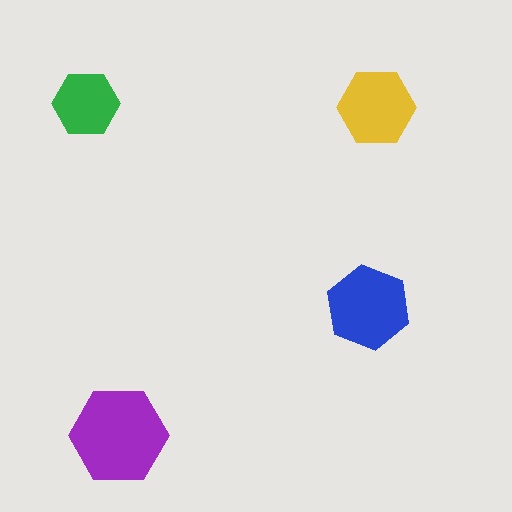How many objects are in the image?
There are 4 objects in the image.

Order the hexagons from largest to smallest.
the purple one, the blue one, the yellow one, the green one.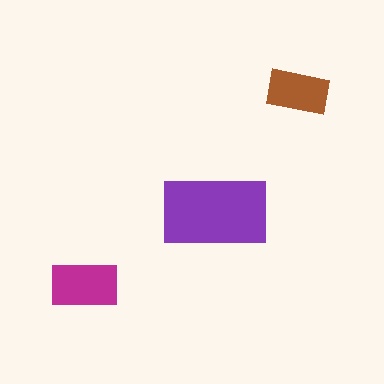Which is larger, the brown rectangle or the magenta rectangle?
The magenta one.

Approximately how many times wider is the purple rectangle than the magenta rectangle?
About 1.5 times wider.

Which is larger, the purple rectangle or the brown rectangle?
The purple one.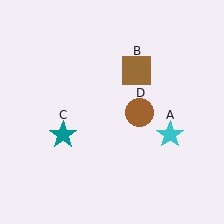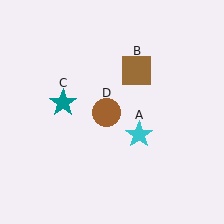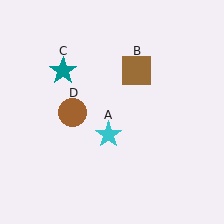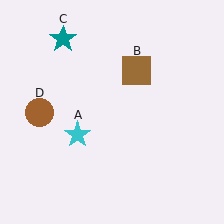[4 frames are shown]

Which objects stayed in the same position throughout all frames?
Brown square (object B) remained stationary.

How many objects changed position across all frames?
3 objects changed position: cyan star (object A), teal star (object C), brown circle (object D).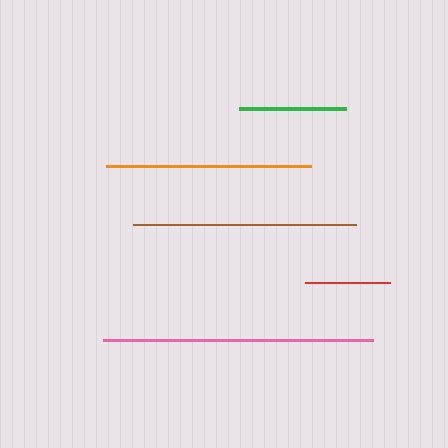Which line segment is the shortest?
The red line is the shortest at approximately 84 pixels.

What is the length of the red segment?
The red segment is approximately 84 pixels long.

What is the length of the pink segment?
The pink segment is approximately 270 pixels long.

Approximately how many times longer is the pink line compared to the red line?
The pink line is approximately 3.2 times the length of the red line.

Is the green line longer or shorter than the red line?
The green line is longer than the red line.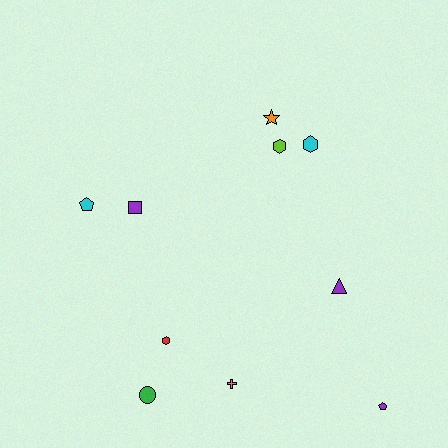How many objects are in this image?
There are 10 objects.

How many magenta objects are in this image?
There are no magenta objects.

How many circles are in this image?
There is 1 circle.